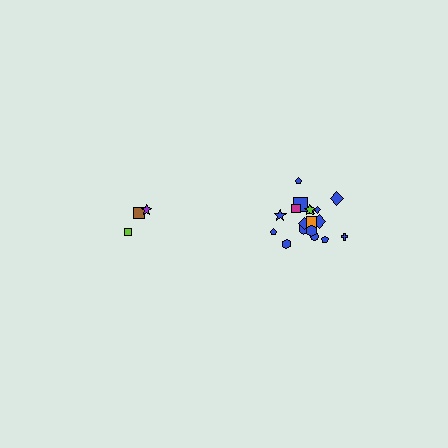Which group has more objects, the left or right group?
The right group.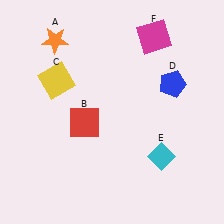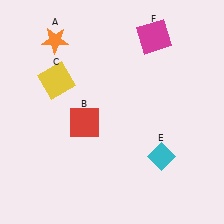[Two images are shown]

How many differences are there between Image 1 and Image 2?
There is 1 difference between the two images.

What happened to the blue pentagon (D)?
The blue pentagon (D) was removed in Image 2. It was in the top-right area of Image 1.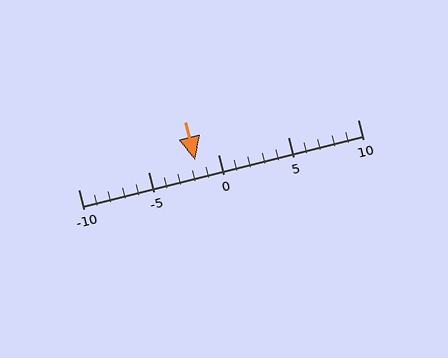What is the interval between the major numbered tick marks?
The major tick marks are spaced 5 units apart.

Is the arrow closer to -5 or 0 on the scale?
The arrow is closer to 0.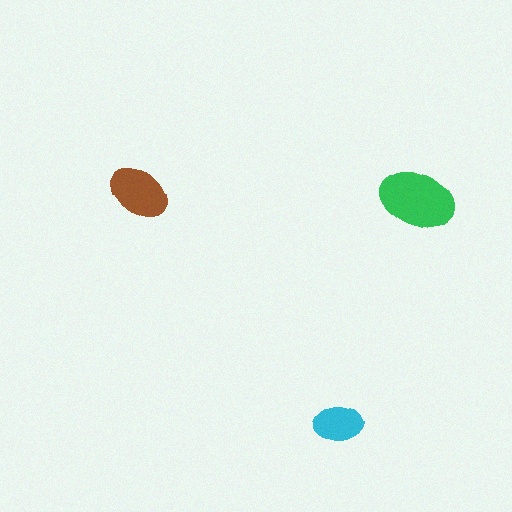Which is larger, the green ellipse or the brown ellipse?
The green one.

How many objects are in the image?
There are 3 objects in the image.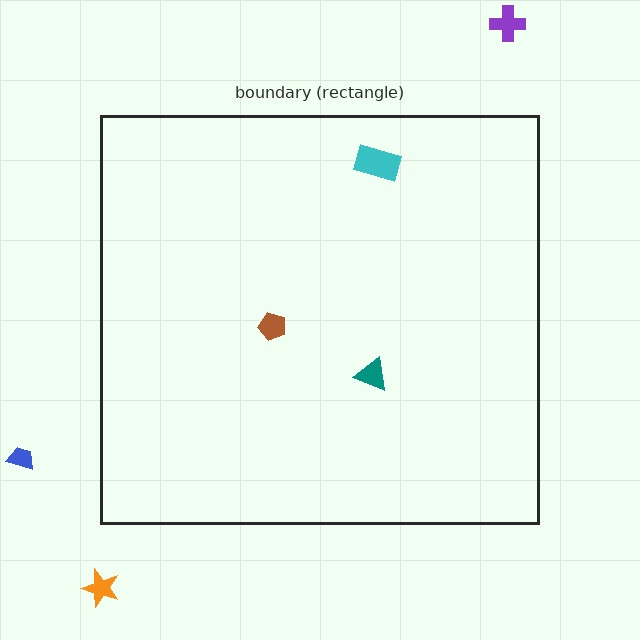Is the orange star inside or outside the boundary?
Outside.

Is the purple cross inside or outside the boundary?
Outside.